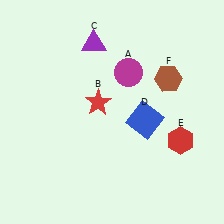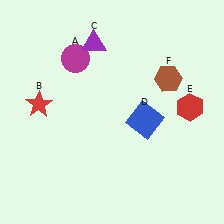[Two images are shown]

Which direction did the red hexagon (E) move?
The red hexagon (E) moved up.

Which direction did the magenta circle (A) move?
The magenta circle (A) moved left.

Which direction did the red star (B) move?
The red star (B) moved left.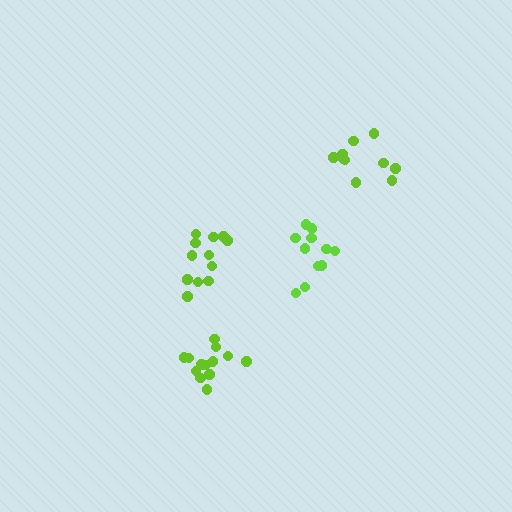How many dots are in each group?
Group 1: 10 dots, Group 2: 13 dots, Group 3: 12 dots, Group 4: 12 dots (47 total).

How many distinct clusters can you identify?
There are 4 distinct clusters.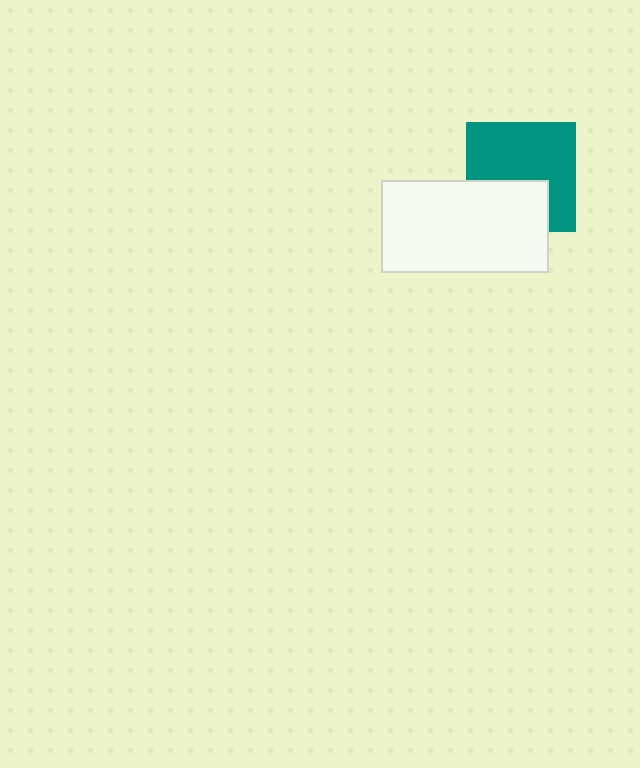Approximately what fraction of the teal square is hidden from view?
Roughly 36% of the teal square is hidden behind the white rectangle.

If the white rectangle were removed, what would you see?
You would see the complete teal square.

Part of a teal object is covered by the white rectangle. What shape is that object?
It is a square.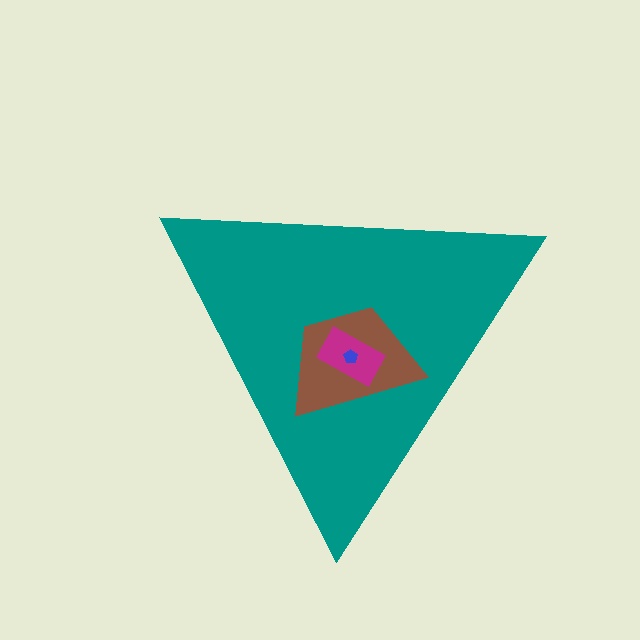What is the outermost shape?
The teal triangle.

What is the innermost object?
The blue pentagon.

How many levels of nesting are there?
4.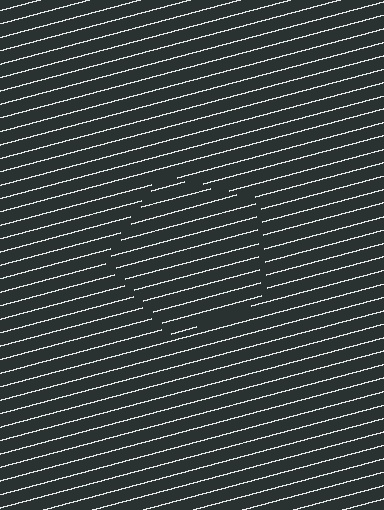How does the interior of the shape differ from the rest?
The interior of the shape contains the same grating, shifted by half a period — the contour is defined by the phase discontinuity where line-ends from the inner and outer gratings abut.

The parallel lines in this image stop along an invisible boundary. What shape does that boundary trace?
An illusory pentagon. The interior of the shape contains the same grating, shifted by half a period — the contour is defined by the phase discontinuity where line-ends from the inner and outer gratings abut.